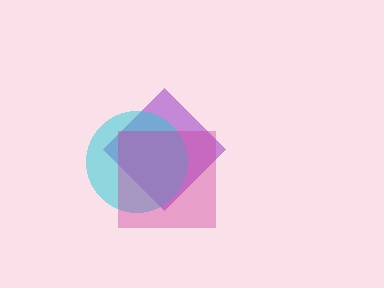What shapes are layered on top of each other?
The layered shapes are: a purple diamond, a cyan circle, a magenta square.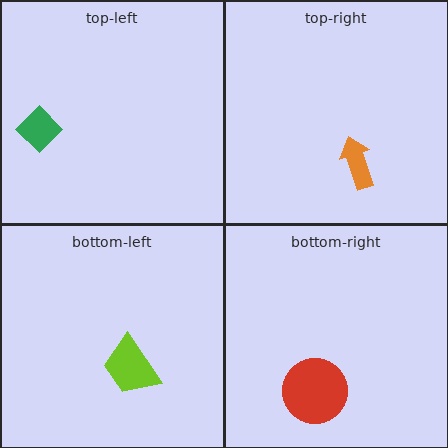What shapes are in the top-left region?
The green diamond.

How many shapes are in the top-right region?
1.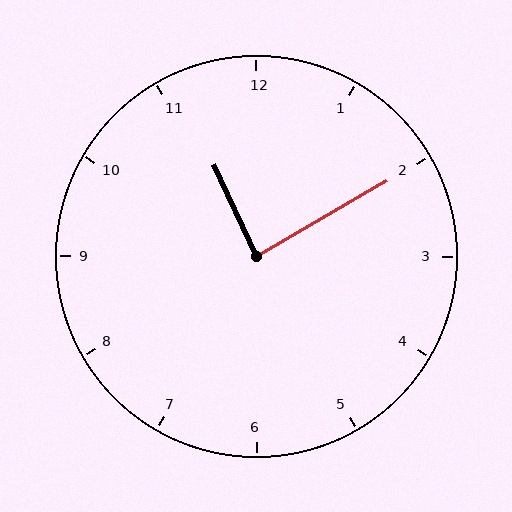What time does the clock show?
11:10.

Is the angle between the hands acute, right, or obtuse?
It is right.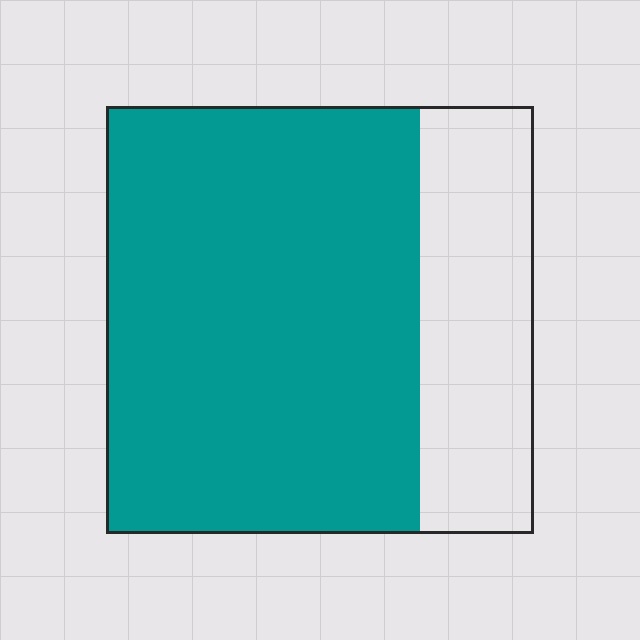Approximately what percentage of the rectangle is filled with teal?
Approximately 75%.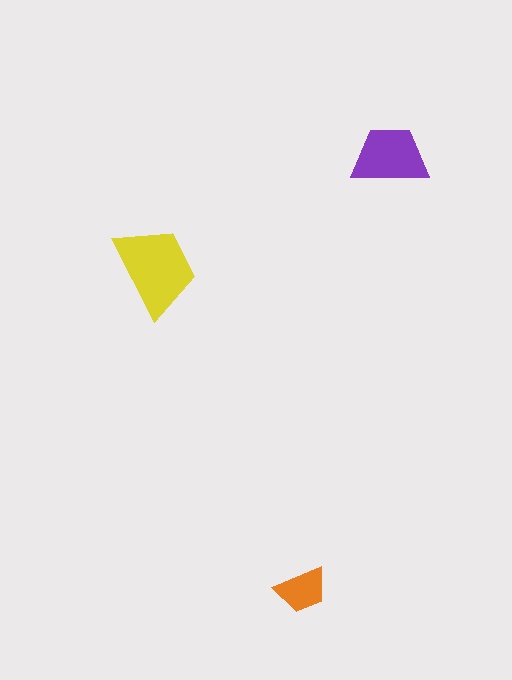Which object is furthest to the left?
The yellow trapezoid is leftmost.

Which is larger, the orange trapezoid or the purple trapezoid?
The purple one.